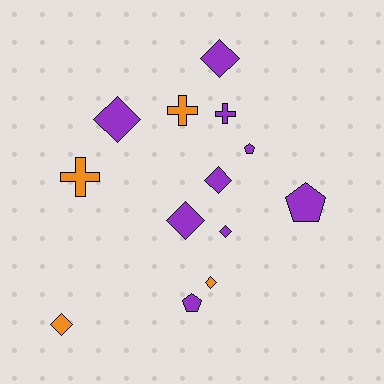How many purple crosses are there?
There is 1 purple cross.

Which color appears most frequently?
Purple, with 9 objects.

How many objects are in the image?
There are 13 objects.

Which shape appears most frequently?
Diamond, with 7 objects.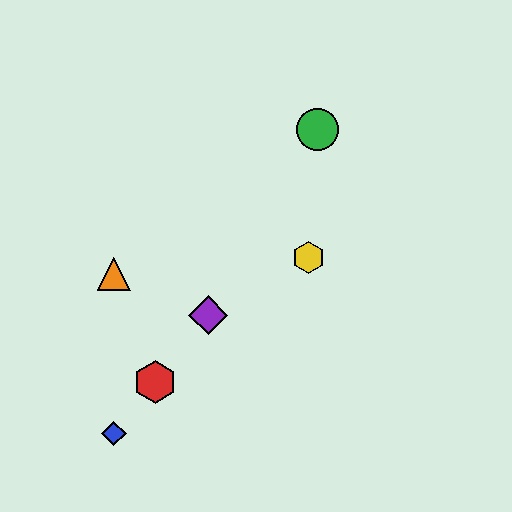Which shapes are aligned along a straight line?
The red hexagon, the blue diamond, the purple diamond are aligned along a straight line.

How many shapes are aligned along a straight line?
3 shapes (the red hexagon, the blue diamond, the purple diamond) are aligned along a straight line.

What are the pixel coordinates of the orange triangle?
The orange triangle is at (114, 274).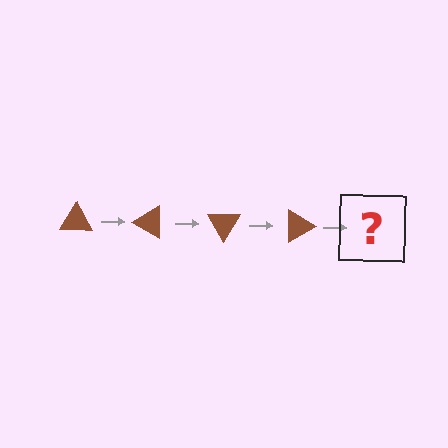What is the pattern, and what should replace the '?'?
The pattern is that the triangle rotates 30 degrees each step. The '?' should be a brown triangle rotated 120 degrees.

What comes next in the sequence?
The next element should be a brown triangle rotated 120 degrees.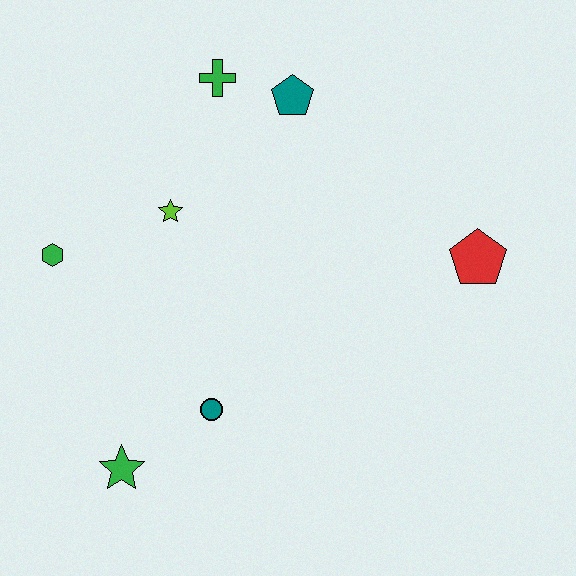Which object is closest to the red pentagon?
The teal pentagon is closest to the red pentagon.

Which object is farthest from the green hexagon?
The red pentagon is farthest from the green hexagon.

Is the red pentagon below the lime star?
Yes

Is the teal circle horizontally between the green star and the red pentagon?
Yes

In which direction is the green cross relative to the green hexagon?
The green cross is above the green hexagon.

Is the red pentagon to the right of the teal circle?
Yes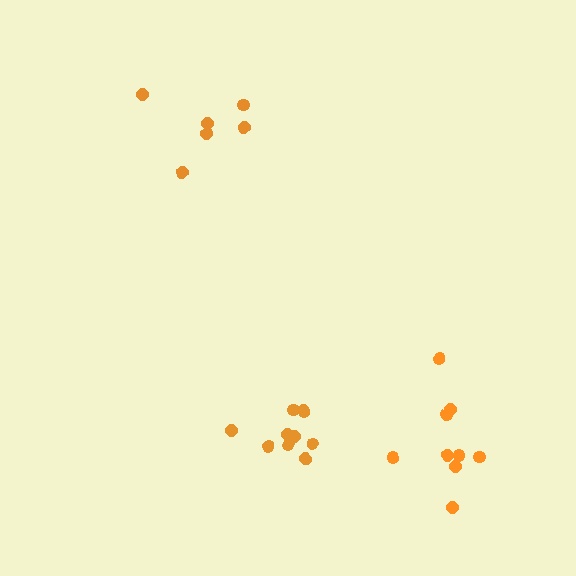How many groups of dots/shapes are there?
There are 3 groups.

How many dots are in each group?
Group 1: 6 dots, Group 2: 10 dots, Group 3: 9 dots (25 total).